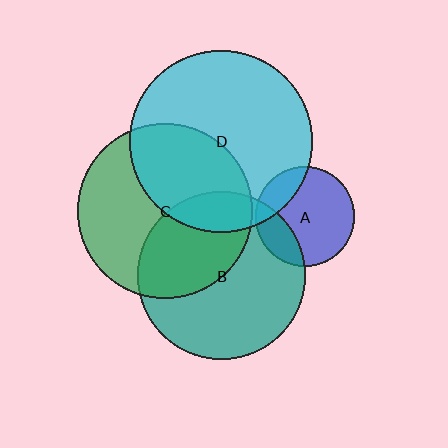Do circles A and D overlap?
Yes.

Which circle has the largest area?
Circle D (cyan).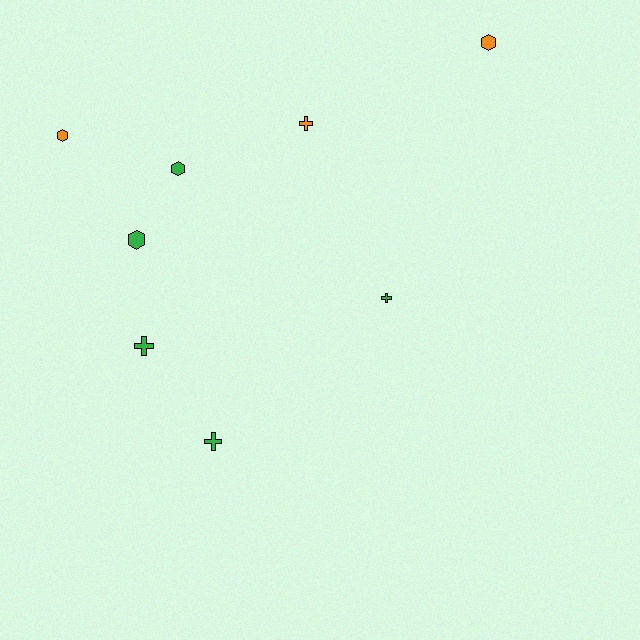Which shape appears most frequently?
Hexagon, with 4 objects.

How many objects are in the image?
There are 8 objects.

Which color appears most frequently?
Green, with 5 objects.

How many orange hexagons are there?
There are 2 orange hexagons.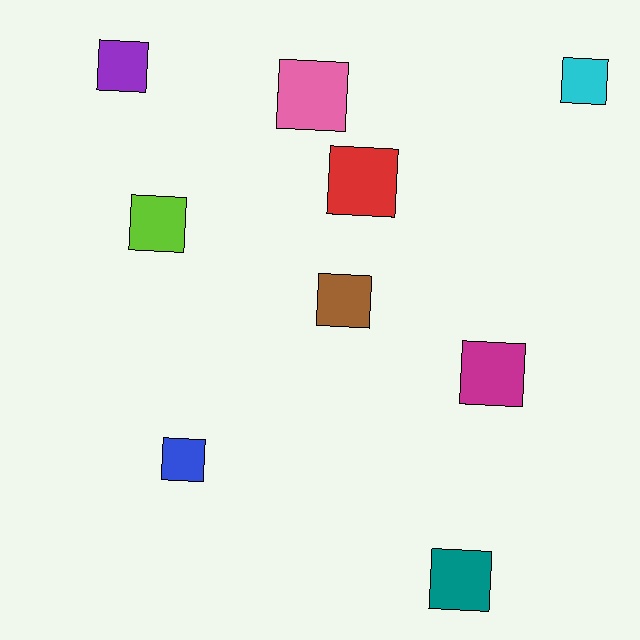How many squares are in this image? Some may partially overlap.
There are 9 squares.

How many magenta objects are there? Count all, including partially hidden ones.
There is 1 magenta object.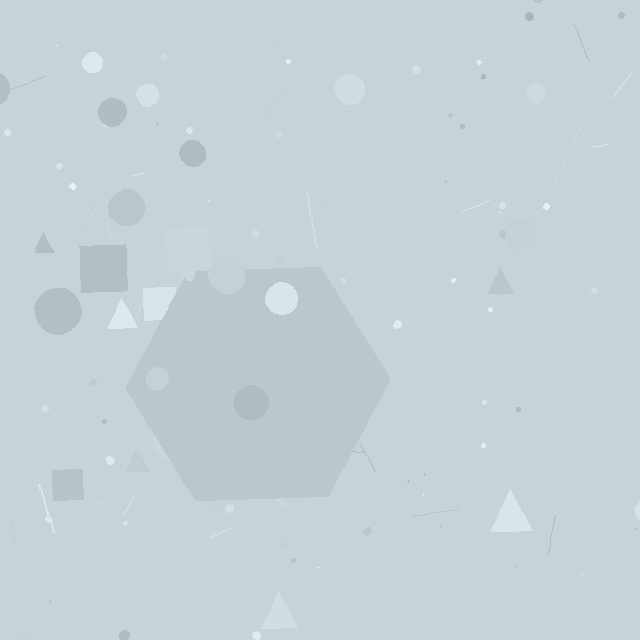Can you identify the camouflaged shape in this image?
The camouflaged shape is a hexagon.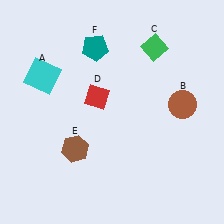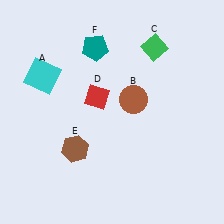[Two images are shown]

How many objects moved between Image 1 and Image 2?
1 object moved between the two images.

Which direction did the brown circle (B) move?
The brown circle (B) moved left.